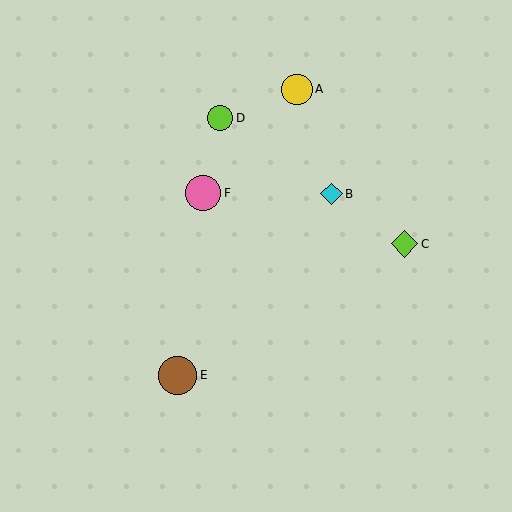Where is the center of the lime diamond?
The center of the lime diamond is at (404, 244).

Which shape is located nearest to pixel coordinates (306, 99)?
The yellow circle (labeled A) at (297, 89) is nearest to that location.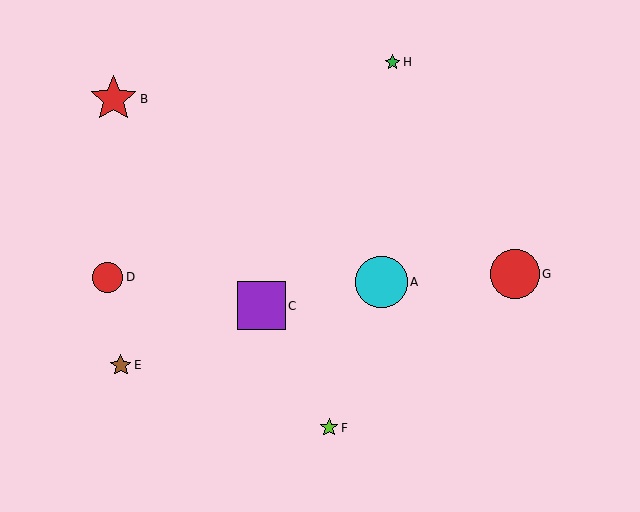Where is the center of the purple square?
The center of the purple square is at (262, 306).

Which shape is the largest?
The cyan circle (labeled A) is the largest.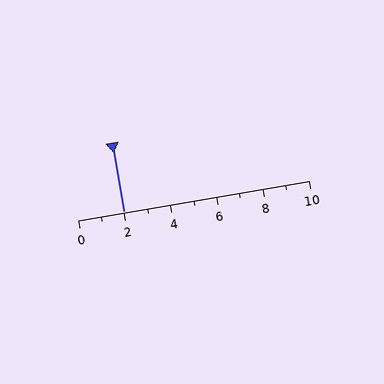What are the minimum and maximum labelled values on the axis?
The axis runs from 0 to 10.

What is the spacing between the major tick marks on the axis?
The major ticks are spaced 2 apart.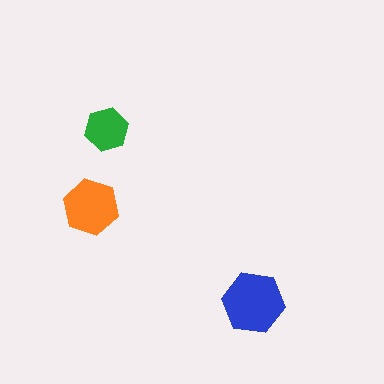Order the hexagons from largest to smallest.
the blue one, the orange one, the green one.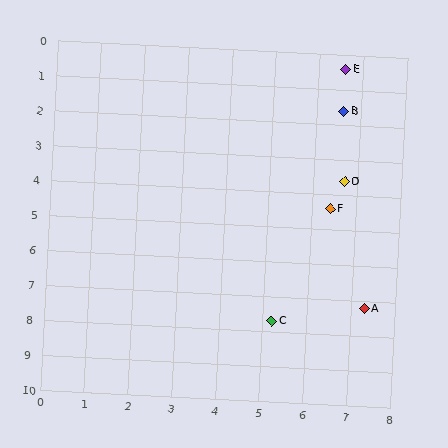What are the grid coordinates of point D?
Point D is at approximately (6.7, 3.6).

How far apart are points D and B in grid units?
Points D and B are about 2.0 grid units apart.